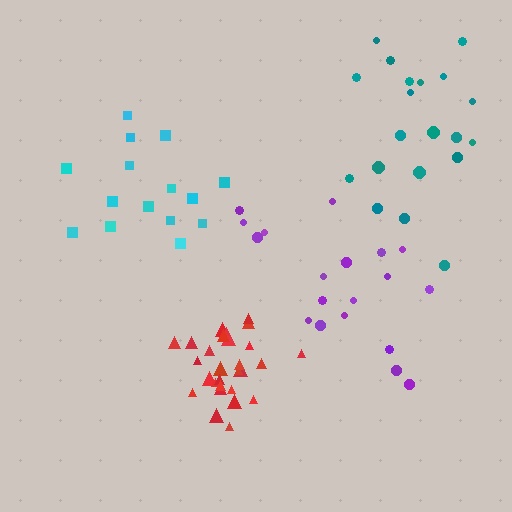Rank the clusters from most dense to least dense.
red, teal, cyan, purple.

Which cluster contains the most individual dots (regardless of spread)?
Red (28).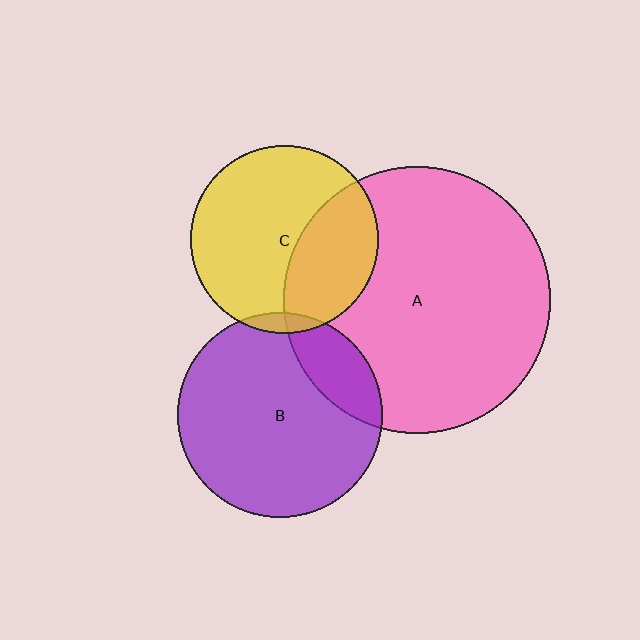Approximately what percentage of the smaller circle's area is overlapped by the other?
Approximately 20%.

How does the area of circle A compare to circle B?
Approximately 1.7 times.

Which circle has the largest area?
Circle A (pink).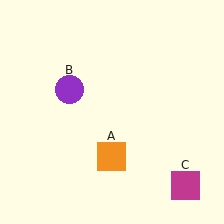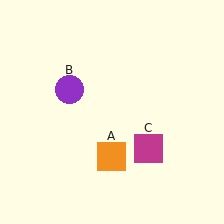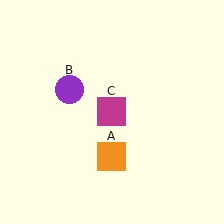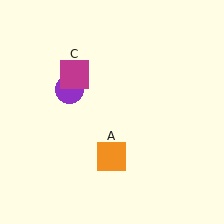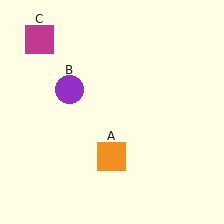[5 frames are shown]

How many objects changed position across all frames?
1 object changed position: magenta square (object C).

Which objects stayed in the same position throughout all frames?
Orange square (object A) and purple circle (object B) remained stationary.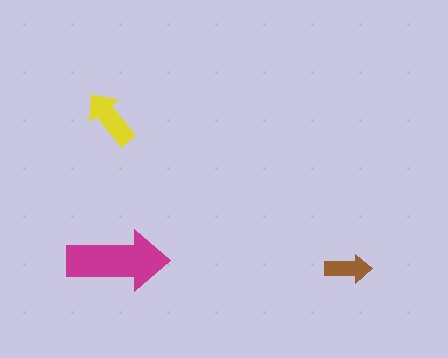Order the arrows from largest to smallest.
the magenta one, the yellow one, the brown one.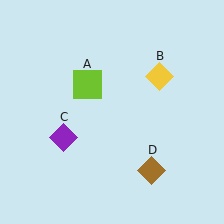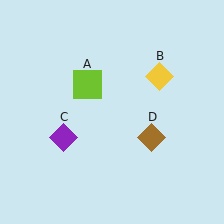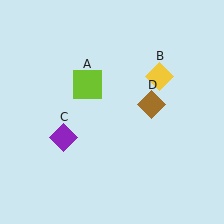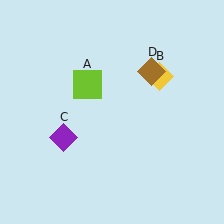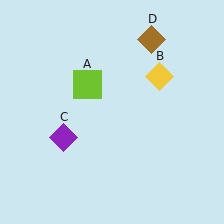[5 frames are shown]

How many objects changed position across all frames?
1 object changed position: brown diamond (object D).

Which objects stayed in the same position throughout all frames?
Lime square (object A) and yellow diamond (object B) and purple diamond (object C) remained stationary.